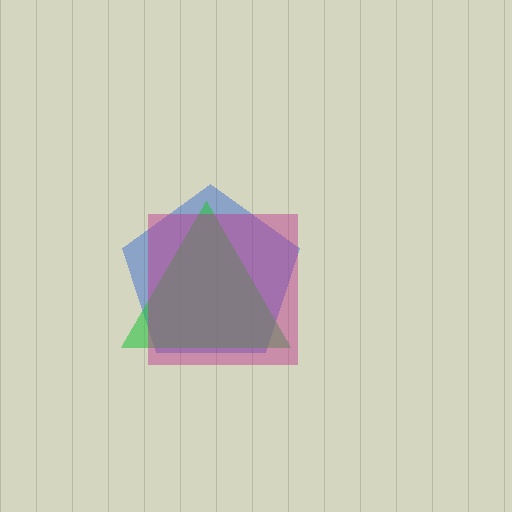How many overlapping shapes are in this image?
There are 3 overlapping shapes in the image.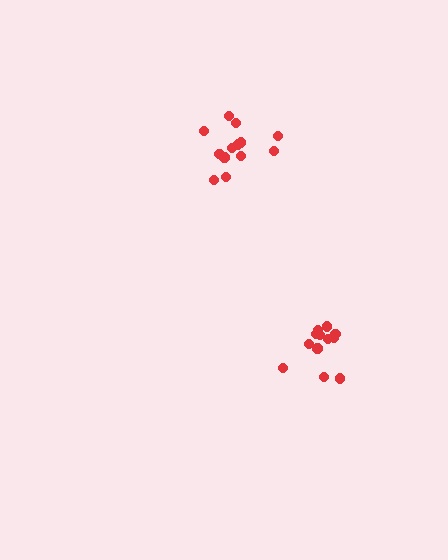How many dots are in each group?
Group 1: 12 dots, Group 2: 13 dots (25 total).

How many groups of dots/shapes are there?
There are 2 groups.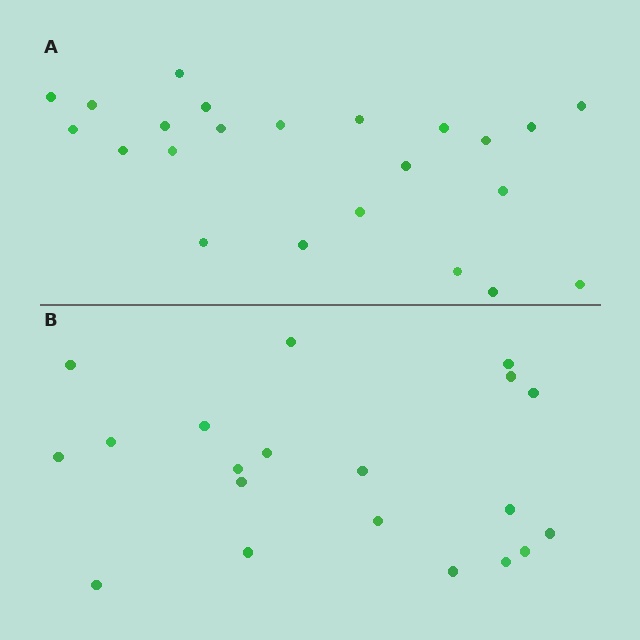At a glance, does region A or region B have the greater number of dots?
Region A (the top region) has more dots.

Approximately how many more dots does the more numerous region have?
Region A has just a few more — roughly 2 or 3 more dots than region B.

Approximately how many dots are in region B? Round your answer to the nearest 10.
About 20 dots.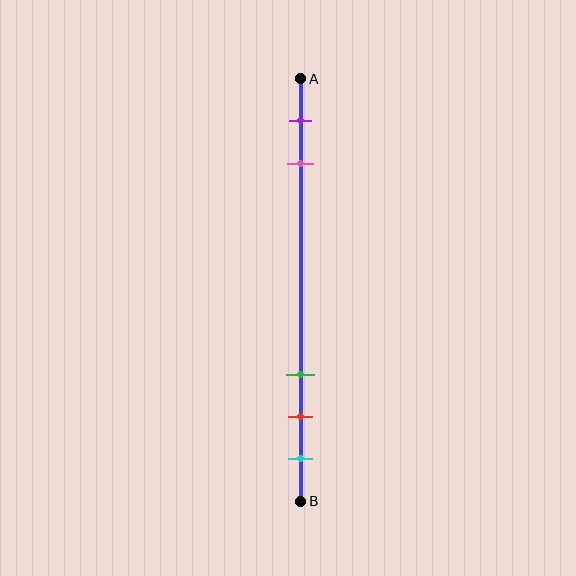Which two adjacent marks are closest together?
The red and cyan marks are the closest adjacent pair.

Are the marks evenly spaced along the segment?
No, the marks are not evenly spaced.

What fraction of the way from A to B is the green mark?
The green mark is approximately 70% (0.7) of the way from A to B.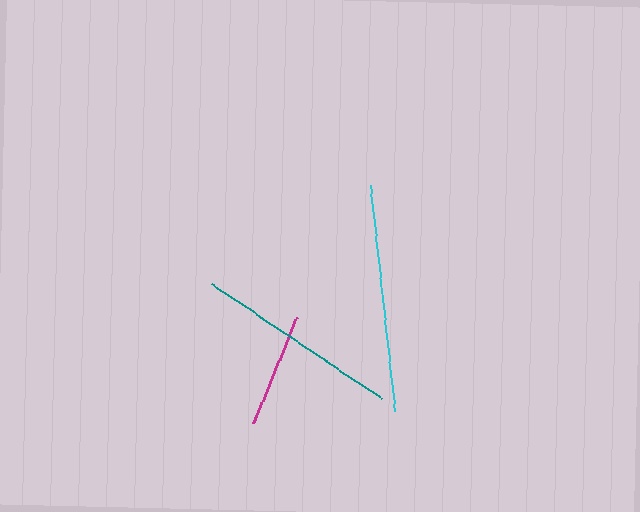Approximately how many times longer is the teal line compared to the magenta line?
The teal line is approximately 1.8 times the length of the magenta line.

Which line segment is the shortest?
The magenta line is the shortest at approximately 114 pixels.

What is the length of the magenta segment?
The magenta segment is approximately 114 pixels long.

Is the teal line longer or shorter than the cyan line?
The cyan line is longer than the teal line.